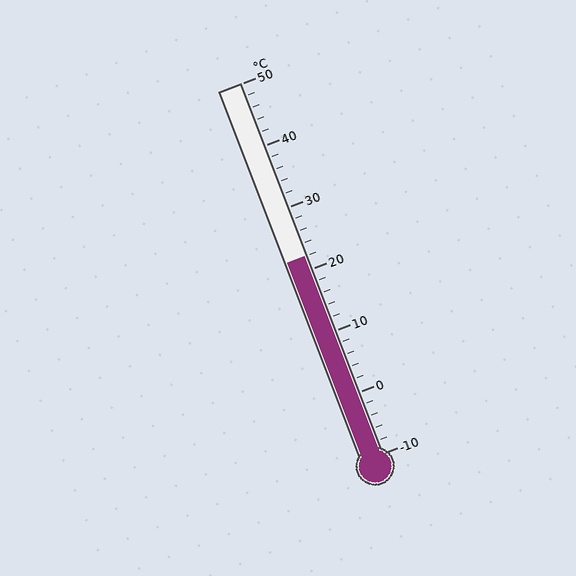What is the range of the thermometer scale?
The thermometer scale ranges from -10°C to 50°C.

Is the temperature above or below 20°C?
The temperature is above 20°C.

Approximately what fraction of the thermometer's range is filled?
The thermometer is filled to approximately 55% of its range.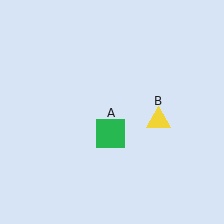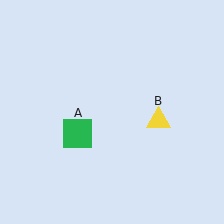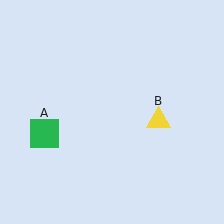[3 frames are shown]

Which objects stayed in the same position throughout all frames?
Yellow triangle (object B) remained stationary.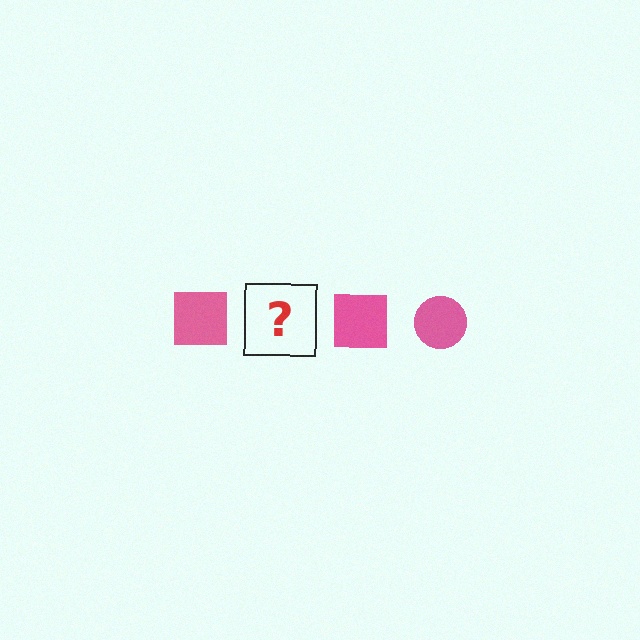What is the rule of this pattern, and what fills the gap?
The rule is that the pattern cycles through square, circle shapes in pink. The gap should be filled with a pink circle.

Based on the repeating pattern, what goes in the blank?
The blank should be a pink circle.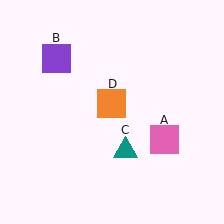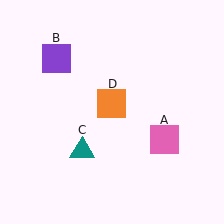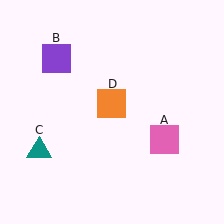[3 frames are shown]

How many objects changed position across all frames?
1 object changed position: teal triangle (object C).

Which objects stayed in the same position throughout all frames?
Pink square (object A) and purple square (object B) and orange square (object D) remained stationary.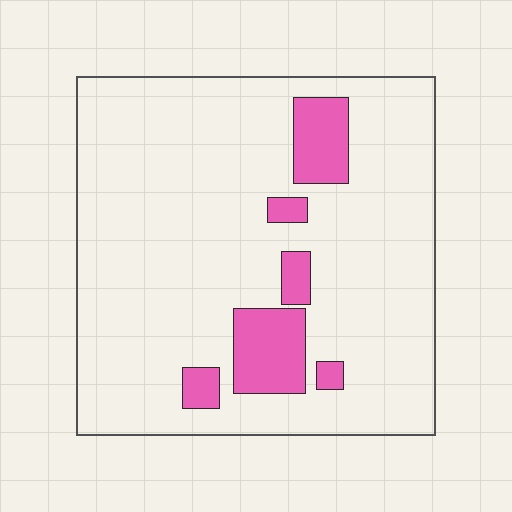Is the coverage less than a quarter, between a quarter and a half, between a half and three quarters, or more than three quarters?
Less than a quarter.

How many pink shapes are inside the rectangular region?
6.